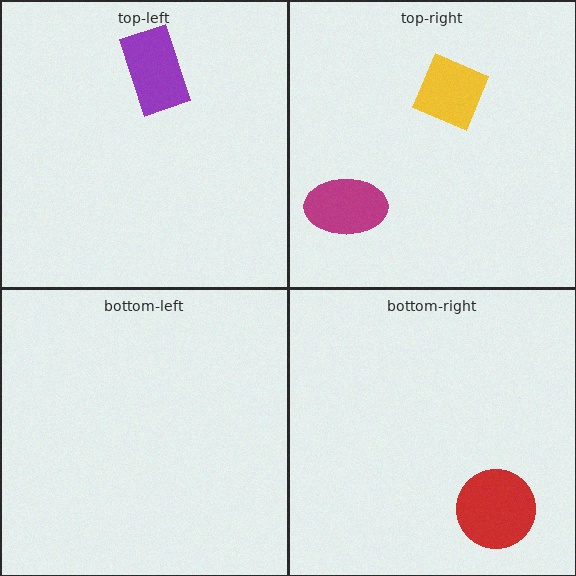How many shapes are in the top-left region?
1.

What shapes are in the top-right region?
The magenta ellipse, the yellow diamond.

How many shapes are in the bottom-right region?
1.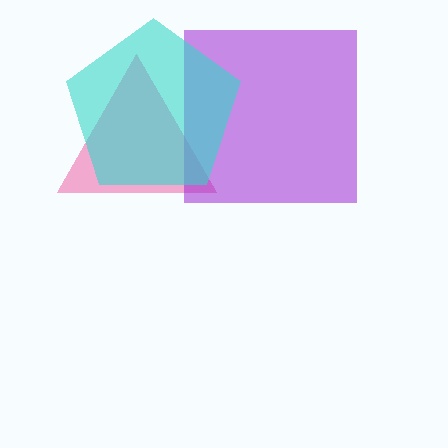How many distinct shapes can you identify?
There are 3 distinct shapes: a pink triangle, a purple square, a cyan pentagon.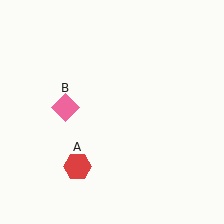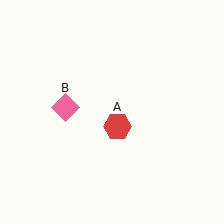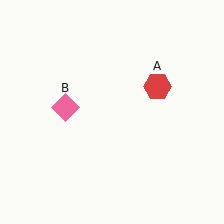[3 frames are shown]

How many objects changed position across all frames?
1 object changed position: red hexagon (object A).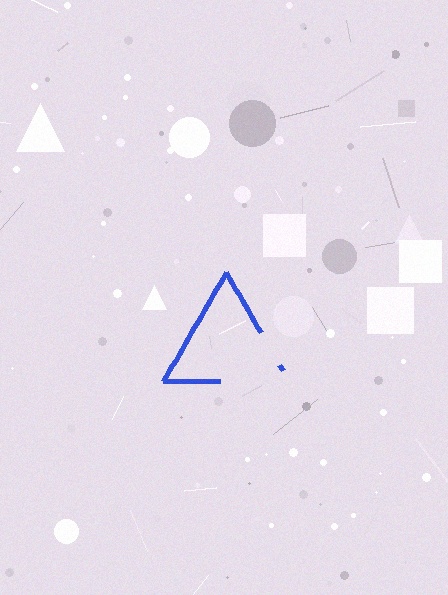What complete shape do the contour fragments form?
The contour fragments form a triangle.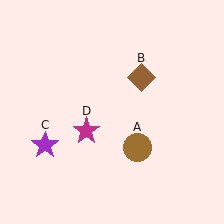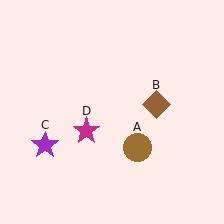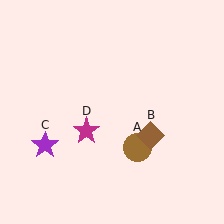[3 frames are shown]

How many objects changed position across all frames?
1 object changed position: brown diamond (object B).